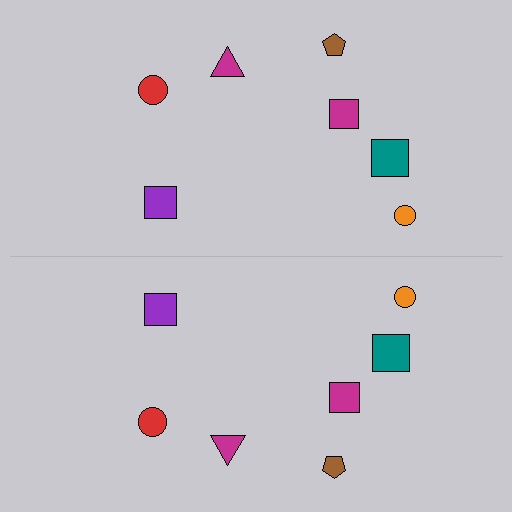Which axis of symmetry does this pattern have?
The pattern has a horizontal axis of symmetry running through the center of the image.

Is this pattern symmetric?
Yes, this pattern has bilateral (reflection) symmetry.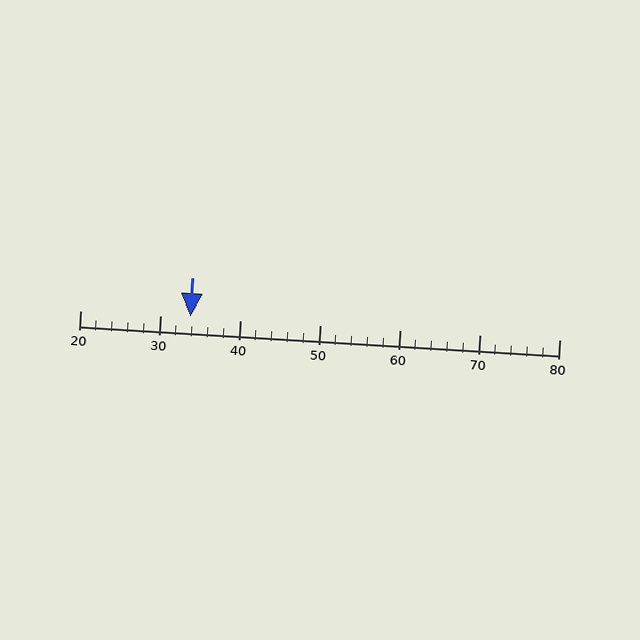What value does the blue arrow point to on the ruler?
The blue arrow points to approximately 34.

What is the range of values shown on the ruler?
The ruler shows values from 20 to 80.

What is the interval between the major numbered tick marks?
The major tick marks are spaced 10 units apart.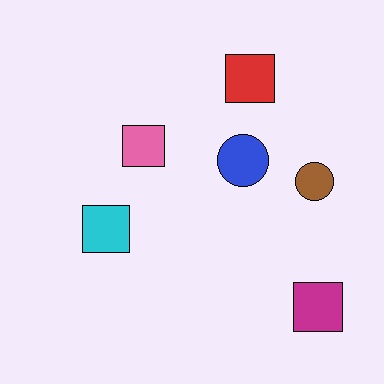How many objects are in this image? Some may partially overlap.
There are 6 objects.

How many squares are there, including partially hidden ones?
There are 4 squares.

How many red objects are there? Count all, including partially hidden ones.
There is 1 red object.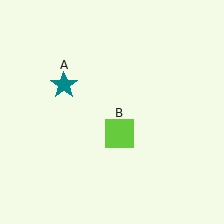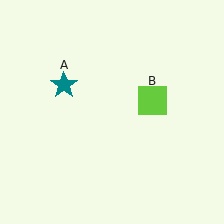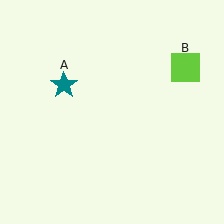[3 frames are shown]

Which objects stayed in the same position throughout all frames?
Teal star (object A) remained stationary.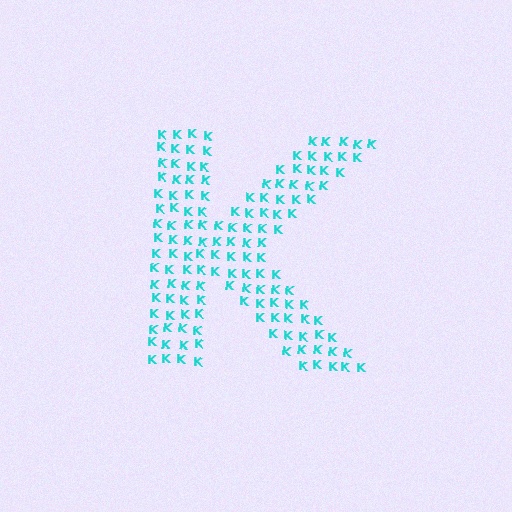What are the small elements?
The small elements are letter K's.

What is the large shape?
The large shape is the letter K.